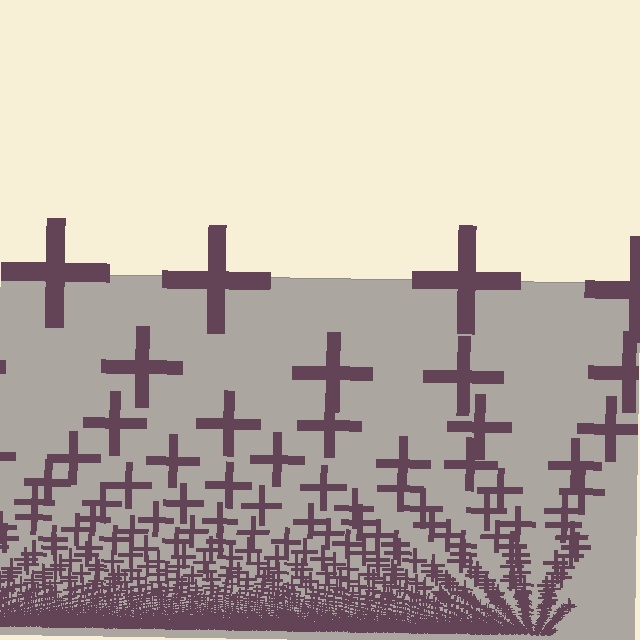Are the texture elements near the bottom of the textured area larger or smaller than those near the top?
Smaller. The gradient is inverted — elements near the bottom are smaller and denser.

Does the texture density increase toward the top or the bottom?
Density increases toward the bottom.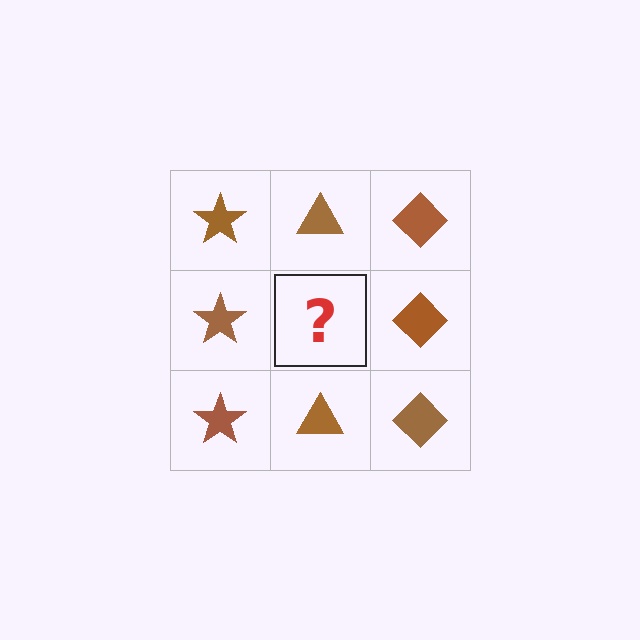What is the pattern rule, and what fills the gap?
The rule is that each column has a consistent shape. The gap should be filled with a brown triangle.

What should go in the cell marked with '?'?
The missing cell should contain a brown triangle.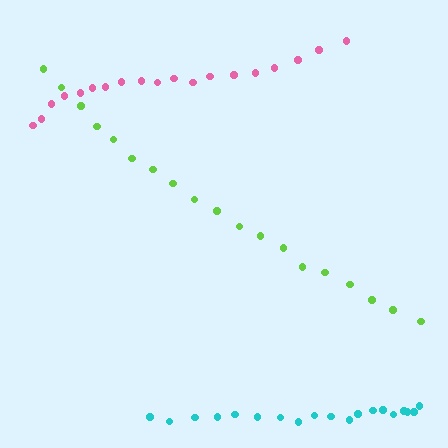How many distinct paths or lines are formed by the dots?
There are 3 distinct paths.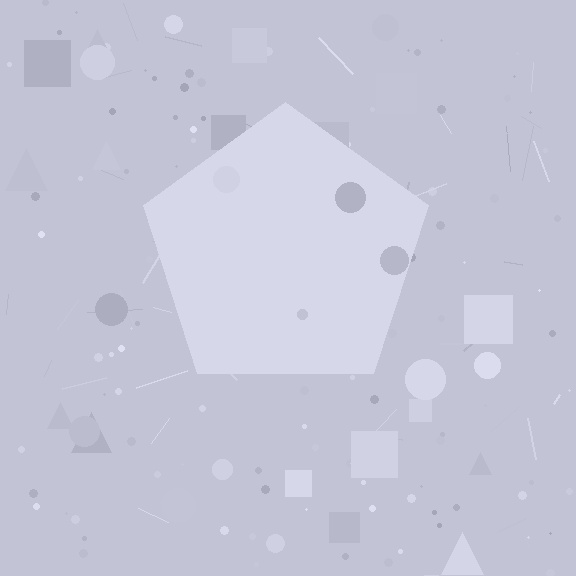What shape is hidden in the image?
A pentagon is hidden in the image.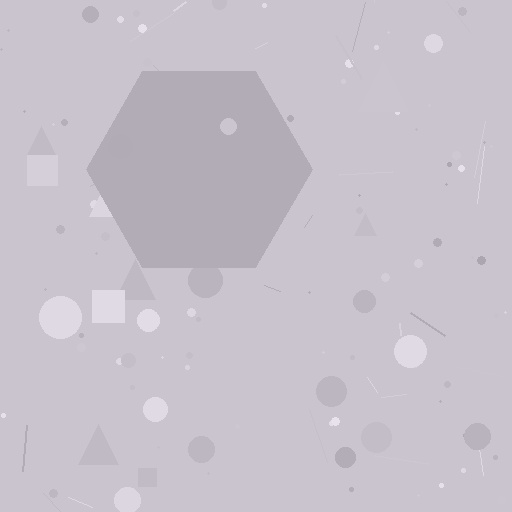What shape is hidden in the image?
A hexagon is hidden in the image.